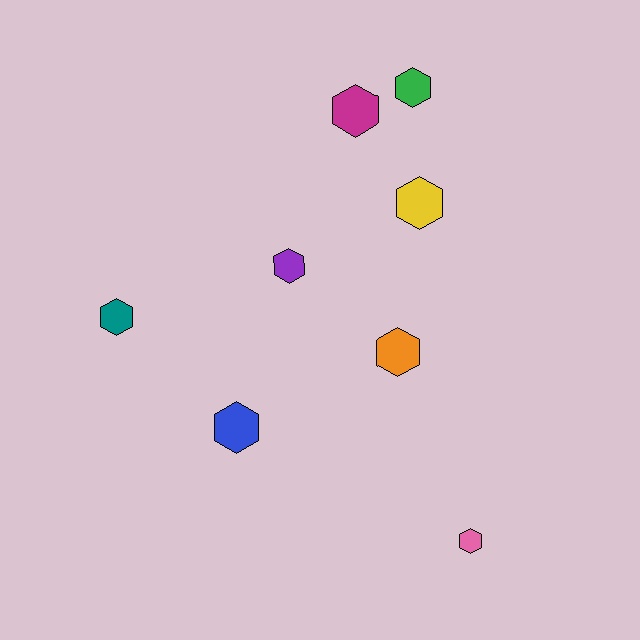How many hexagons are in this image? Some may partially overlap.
There are 8 hexagons.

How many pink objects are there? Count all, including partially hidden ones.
There is 1 pink object.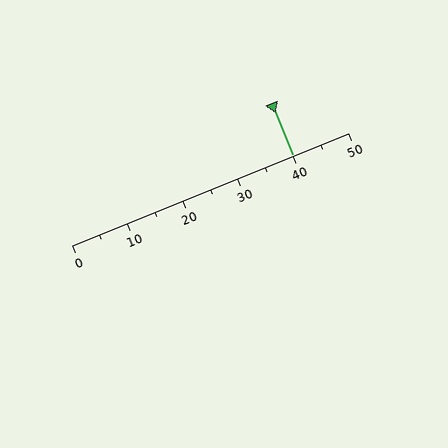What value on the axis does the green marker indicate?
The marker indicates approximately 40.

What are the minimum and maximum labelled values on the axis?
The axis runs from 0 to 50.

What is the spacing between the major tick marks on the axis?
The major ticks are spaced 10 apart.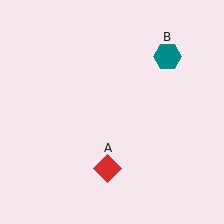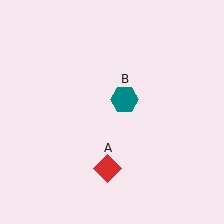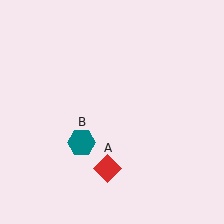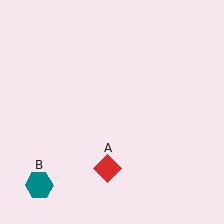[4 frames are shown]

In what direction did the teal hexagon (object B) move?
The teal hexagon (object B) moved down and to the left.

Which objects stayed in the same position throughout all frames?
Red diamond (object A) remained stationary.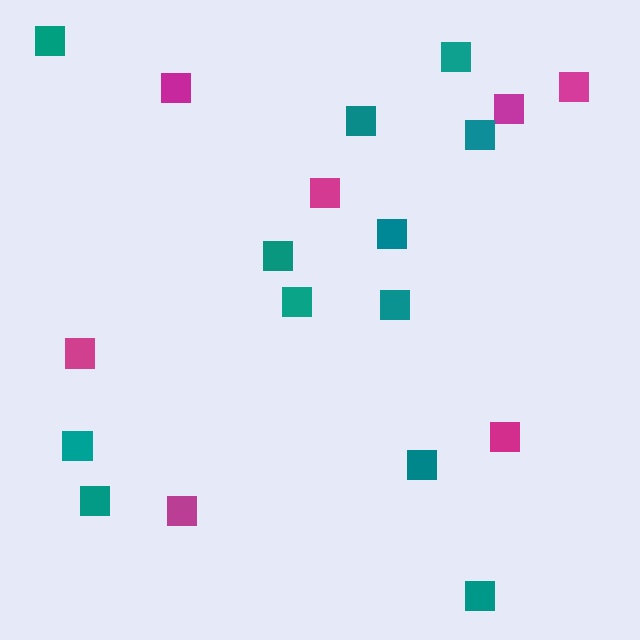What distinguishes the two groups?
There are 2 groups: one group of magenta squares (7) and one group of teal squares (12).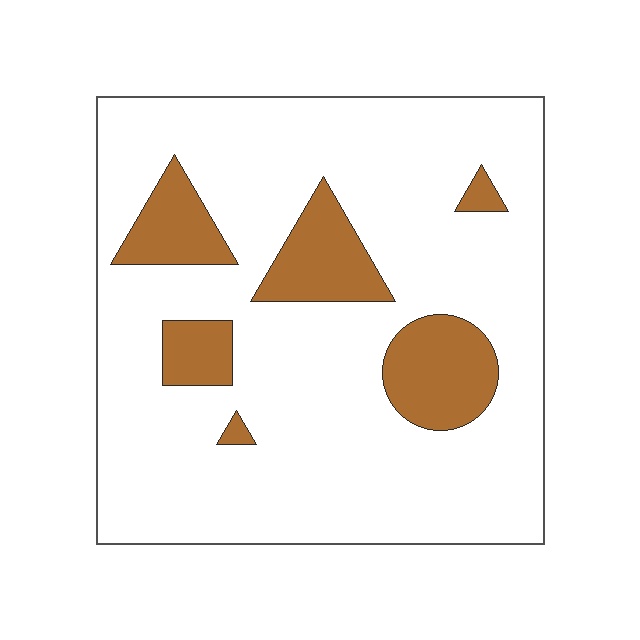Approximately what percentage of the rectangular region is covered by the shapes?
Approximately 15%.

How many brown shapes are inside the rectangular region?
6.